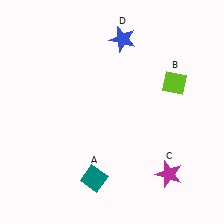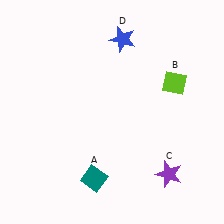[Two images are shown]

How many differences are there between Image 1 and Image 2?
There is 1 difference between the two images.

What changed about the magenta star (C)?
In Image 1, C is magenta. In Image 2, it changed to purple.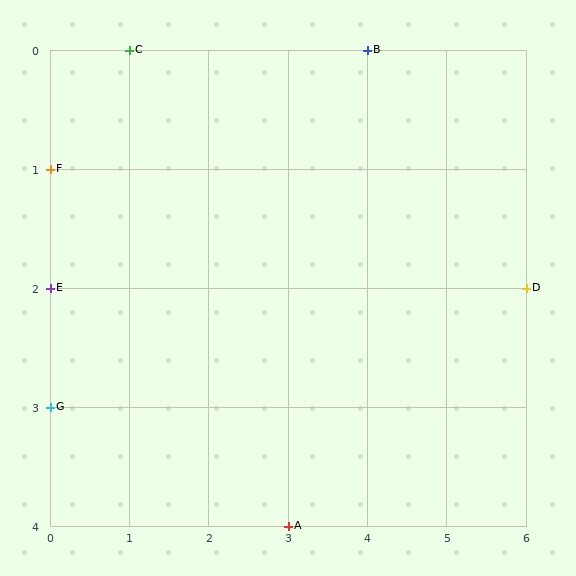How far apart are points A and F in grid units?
Points A and F are 3 columns and 3 rows apart (about 4.2 grid units diagonally).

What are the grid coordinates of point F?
Point F is at grid coordinates (0, 1).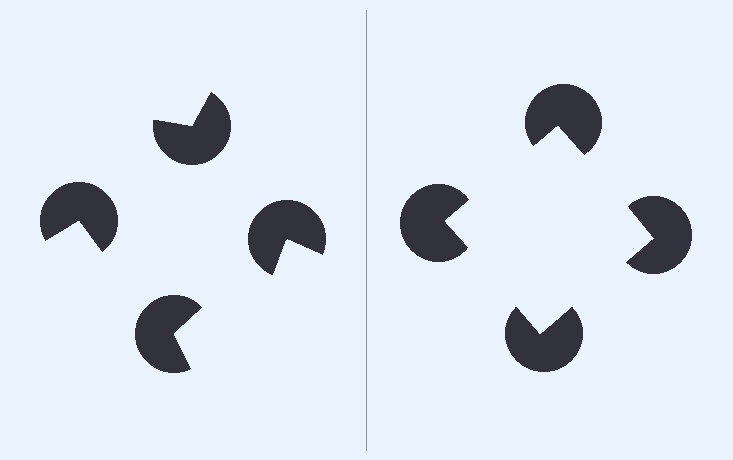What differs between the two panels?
The pac-man discs are positioned identically on both sides; only the wedge orientations differ. On the right they align to a square; on the left they are misaligned.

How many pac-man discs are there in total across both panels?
8 — 4 on each side.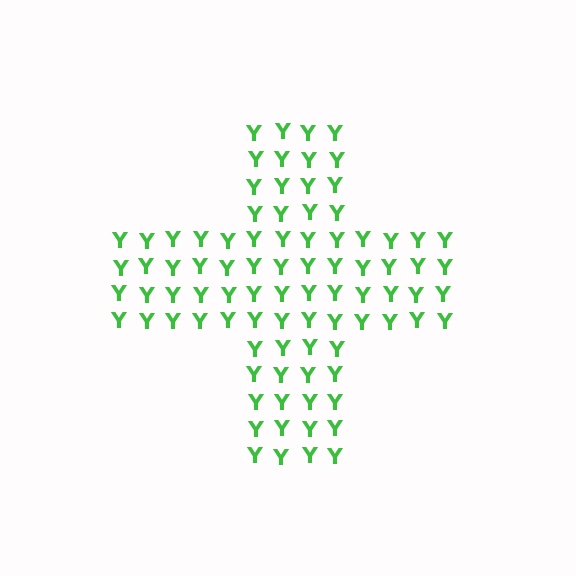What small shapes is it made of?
It is made of small letter Y's.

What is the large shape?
The large shape is a cross.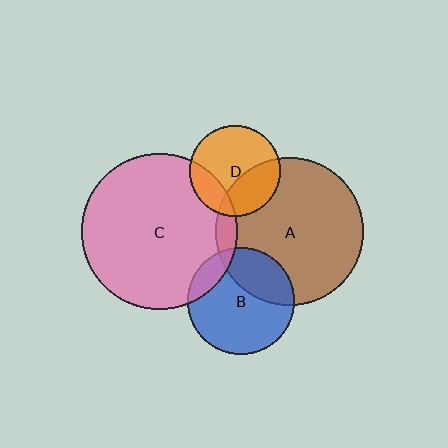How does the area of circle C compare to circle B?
Approximately 2.1 times.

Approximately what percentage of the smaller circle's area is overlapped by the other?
Approximately 15%.